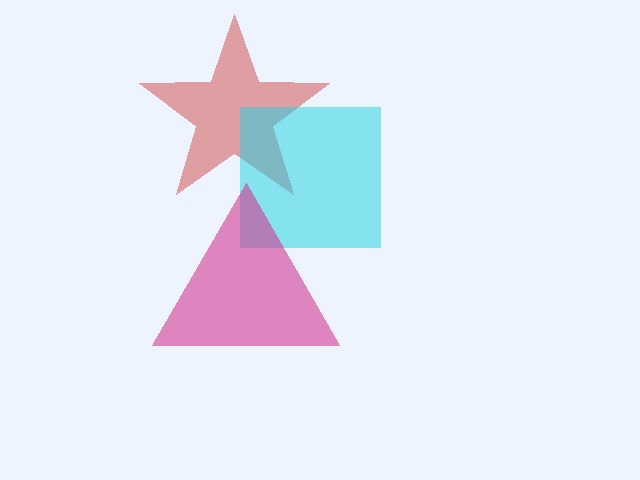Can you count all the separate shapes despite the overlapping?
Yes, there are 3 separate shapes.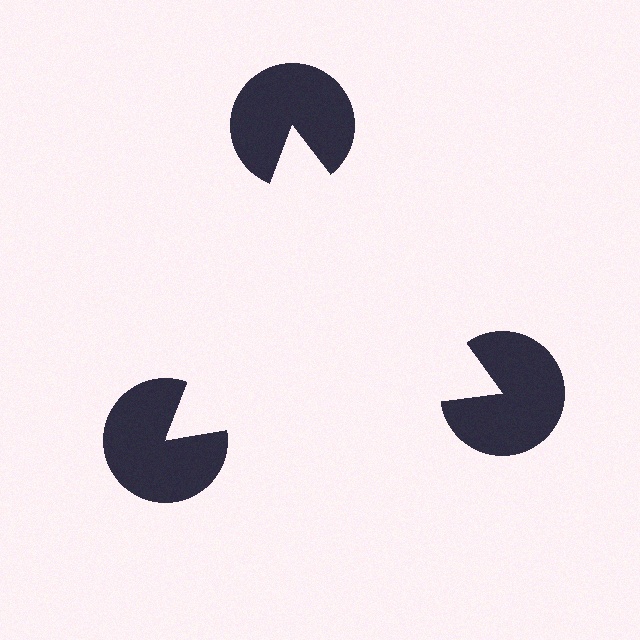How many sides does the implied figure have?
3 sides.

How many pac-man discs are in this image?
There are 3 — one at each vertex of the illusory triangle.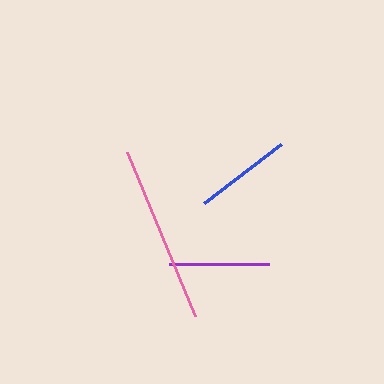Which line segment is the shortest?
The blue line is the shortest at approximately 97 pixels.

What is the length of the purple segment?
The purple segment is approximately 101 pixels long.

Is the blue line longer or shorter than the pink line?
The pink line is longer than the blue line.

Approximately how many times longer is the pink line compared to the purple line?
The pink line is approximately 1.8 times the length of the purple line.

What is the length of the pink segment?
The pink segment is approximately 178 pixels long.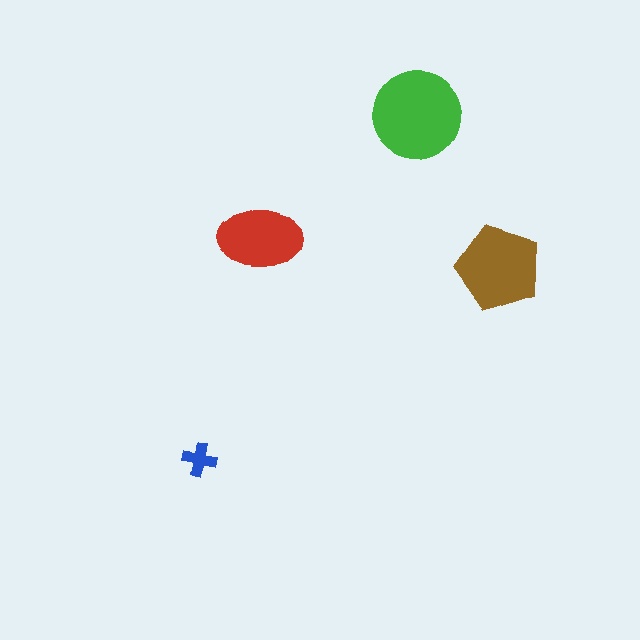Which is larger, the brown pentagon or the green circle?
The green circle.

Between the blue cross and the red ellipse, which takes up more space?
The red ellipse.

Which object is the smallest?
The blue cross.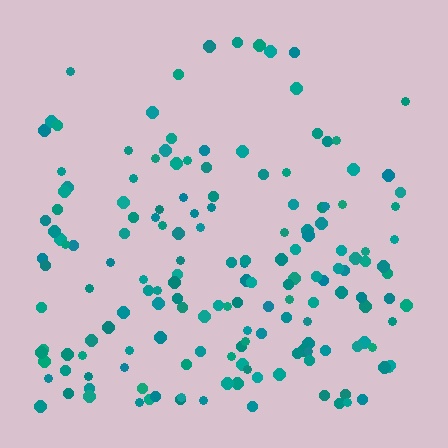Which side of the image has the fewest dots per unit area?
The top.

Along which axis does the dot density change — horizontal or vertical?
Vertical.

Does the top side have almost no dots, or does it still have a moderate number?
Still a moderate number, just noticeably fewer than the bottom.